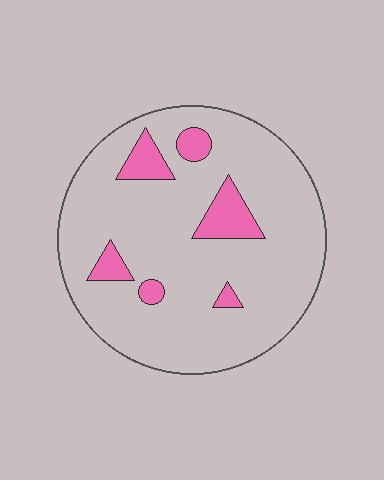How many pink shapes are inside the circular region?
6.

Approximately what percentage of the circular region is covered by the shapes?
Approximately 10%.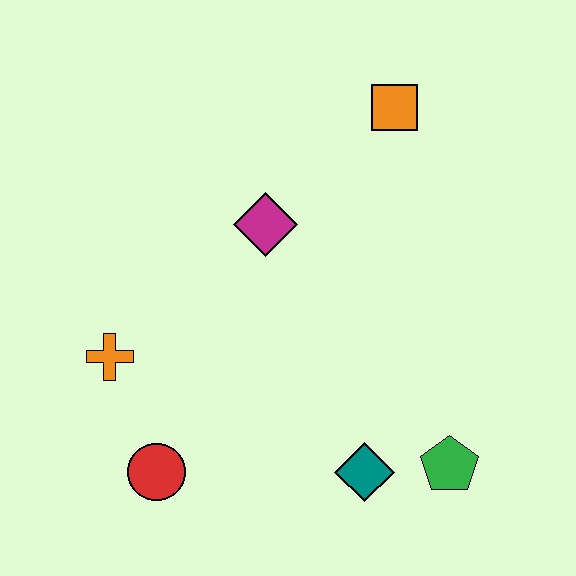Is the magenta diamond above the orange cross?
Yes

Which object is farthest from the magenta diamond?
The green pentagon is farthest from the magenta diamond.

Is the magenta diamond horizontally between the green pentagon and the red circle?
Yes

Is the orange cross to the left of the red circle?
Yes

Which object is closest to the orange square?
The magenta diamond is closest to the orange square.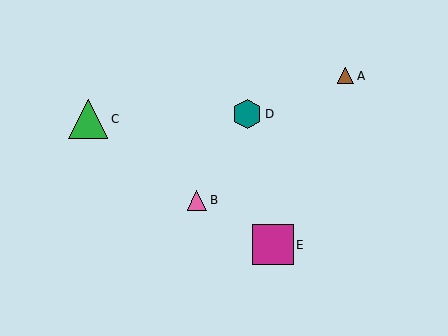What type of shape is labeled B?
Shape B is a pink triangle.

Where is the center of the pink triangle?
The center of the pink triangle is at (197, 200).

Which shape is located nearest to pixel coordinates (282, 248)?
The magenta square (labeled E) at (273, 245) is nearest to that location.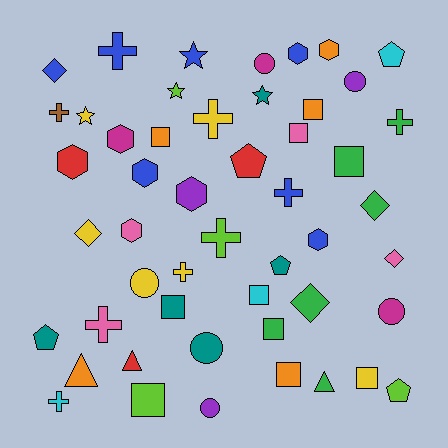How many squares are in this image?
There are 10 squares.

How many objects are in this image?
There are 50 objects.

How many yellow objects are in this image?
There are 6 yellow objects.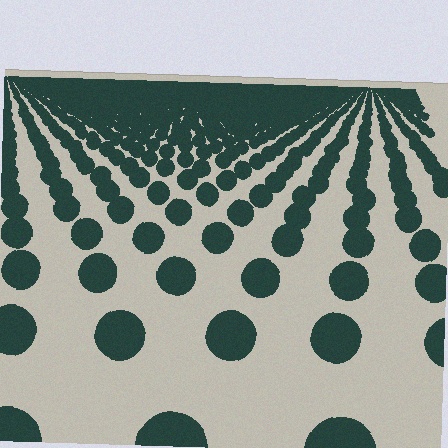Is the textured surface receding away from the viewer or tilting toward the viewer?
The surface is receding away from the viewer. Texture elements get smaller and denser toward the top.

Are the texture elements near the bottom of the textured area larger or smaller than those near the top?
Larger. Near the bottom, elements are closer to the viewer and appear at a bigger on-screen size.